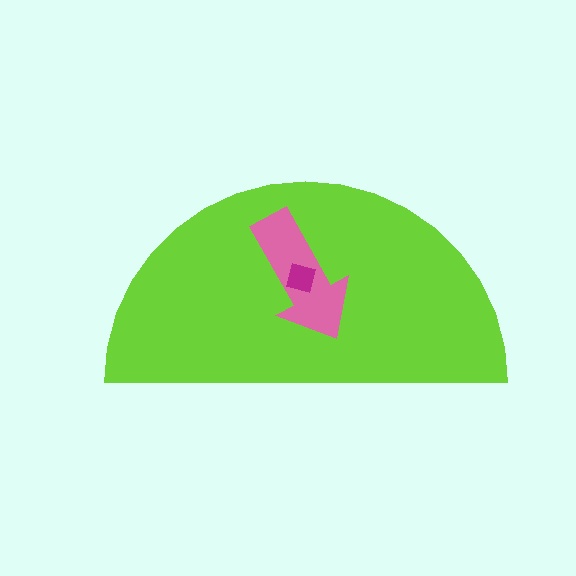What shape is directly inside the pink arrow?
The magenta square.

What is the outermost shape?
The lime semicircle.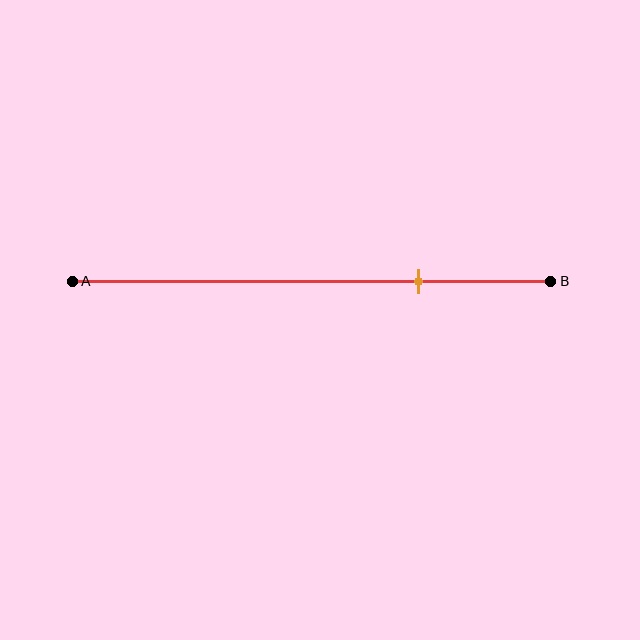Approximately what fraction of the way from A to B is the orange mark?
The orange mark is approximately 70% of the way from A to B.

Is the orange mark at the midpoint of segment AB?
No, the mark is at about 70% from A, not at the 50% midpoint.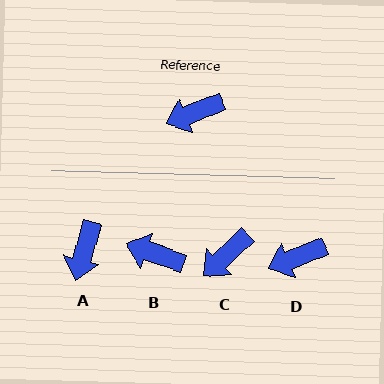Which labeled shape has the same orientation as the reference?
D.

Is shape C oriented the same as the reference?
No, it is off by about 22 degrees.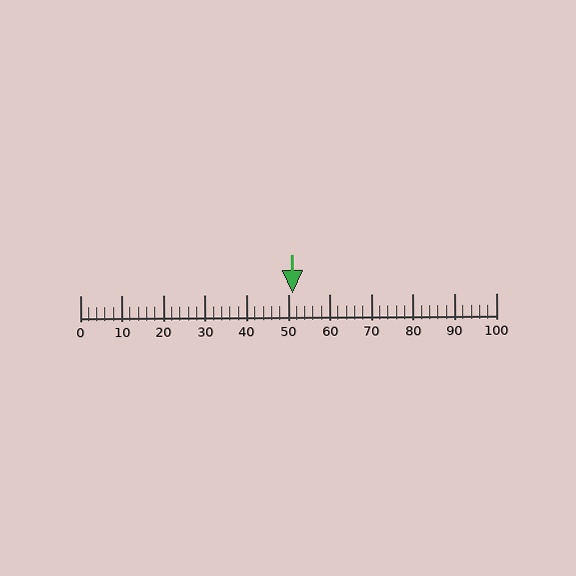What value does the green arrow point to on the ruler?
The green arrow points to approximately 51.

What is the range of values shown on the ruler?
The ruler shows values from 0 to 100.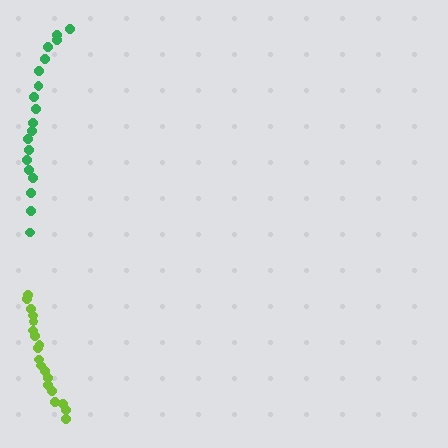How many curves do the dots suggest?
There are 2 distinct paths.